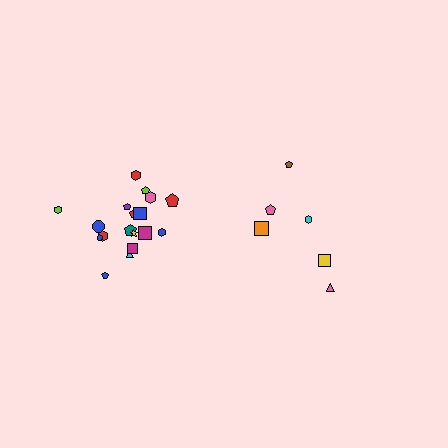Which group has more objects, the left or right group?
The left group.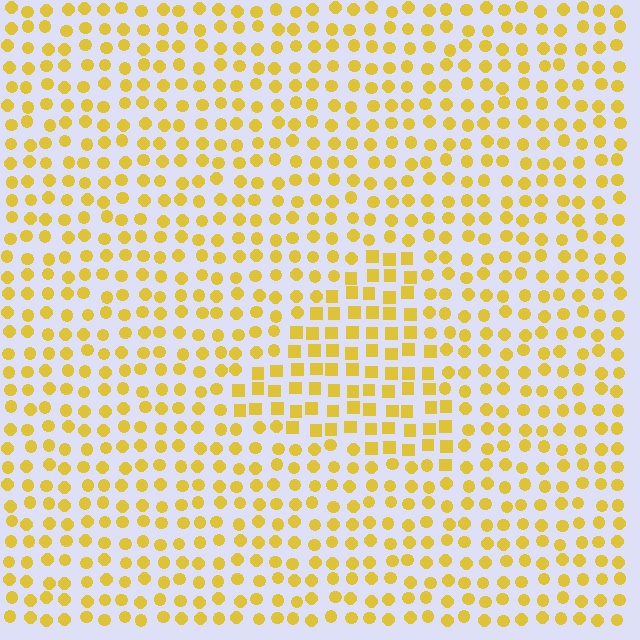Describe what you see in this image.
The image is filled with small yellow elements arranged in a uniform grid. A triangle-shaped region contains squares, while the surrounding area contains circles. The boundary is defined purely by the change in element shape.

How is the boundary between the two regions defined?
The boundary is defined by a change in element shape: squares inside vs. circles outside. All elements share the same color and spacing.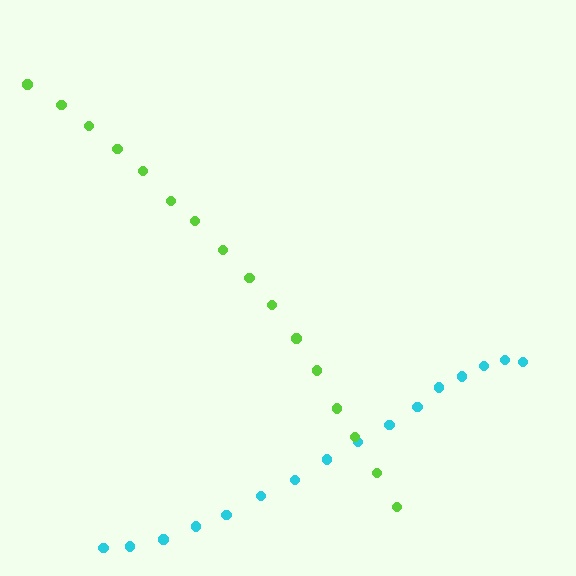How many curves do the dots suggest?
There are 2 distinct paths.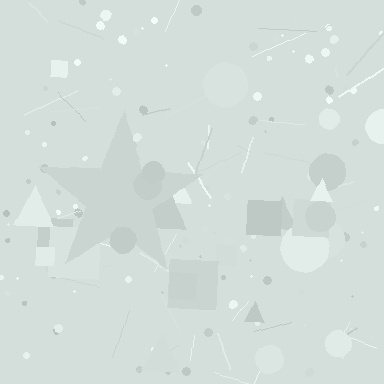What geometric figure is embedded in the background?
A star is embedded in the background.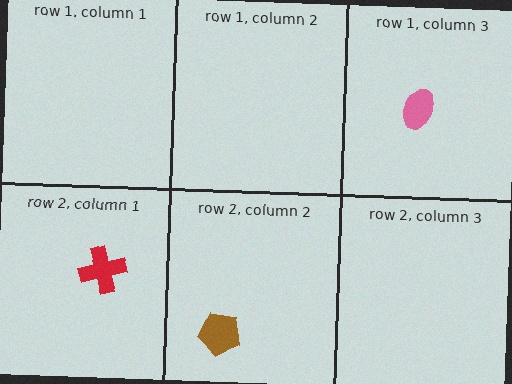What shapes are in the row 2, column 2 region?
The brown pentagon.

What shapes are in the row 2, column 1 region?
The red cross.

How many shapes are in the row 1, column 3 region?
1.